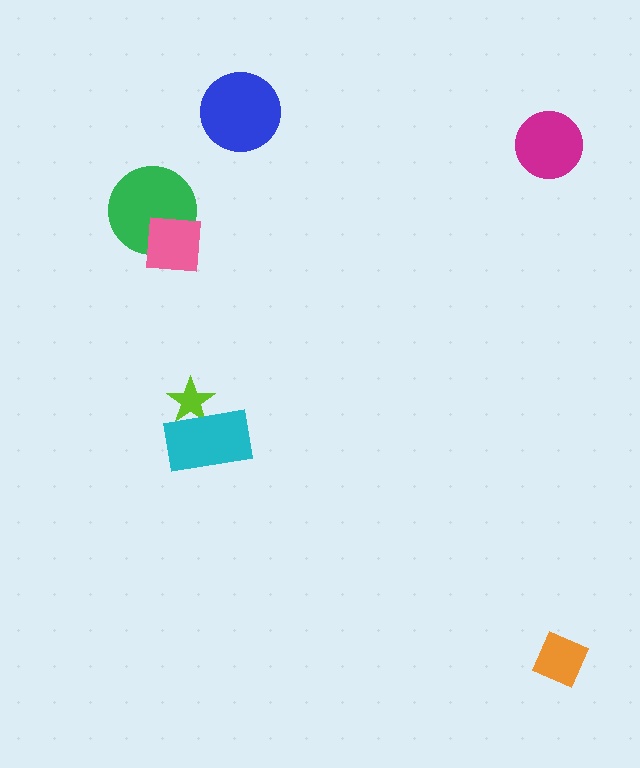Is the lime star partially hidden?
Yes, it is partially covered by another shape.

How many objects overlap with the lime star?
1 object overlaps with the lime star.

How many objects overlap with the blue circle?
0 objects overlap with the blue circle.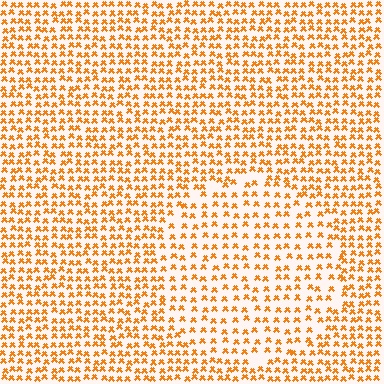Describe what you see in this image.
The image contains small orange elements arranged at two different densities. A circle-shaped region is visible where the elements are less densely packed than the surrounding area.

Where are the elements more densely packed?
The elements are more densely packed outside the circle boundary.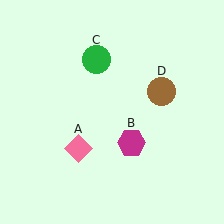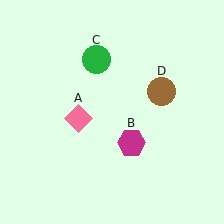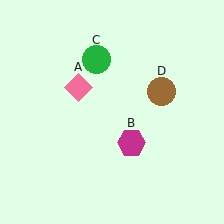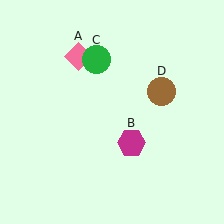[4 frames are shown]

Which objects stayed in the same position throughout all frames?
Magenta hexagon (object B) and green circle (object C) and brown circle (object D) remained stationary.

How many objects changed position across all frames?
1 object changed position: pink diamond (object A).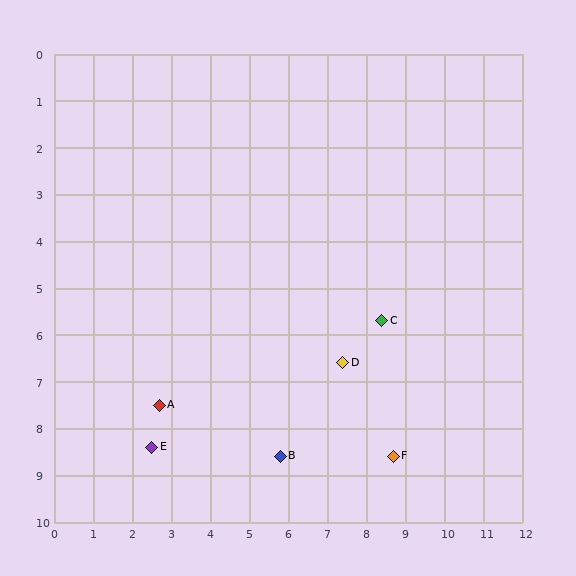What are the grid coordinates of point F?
Point F is at approximately (8.7, 8.6).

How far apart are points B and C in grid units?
Points B and C are about 3.9 grid units apart.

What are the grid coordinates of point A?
Point A is at approximately (2.7, 7.5).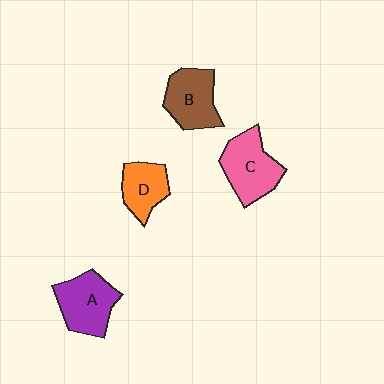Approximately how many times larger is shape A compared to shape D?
Approximately 1.4 times.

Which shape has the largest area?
Shape C (pink).